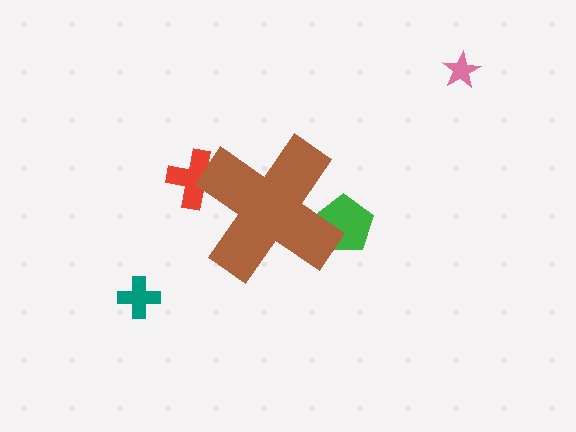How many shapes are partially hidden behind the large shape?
2 shapes are partially hidden.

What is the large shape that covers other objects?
A brown cross.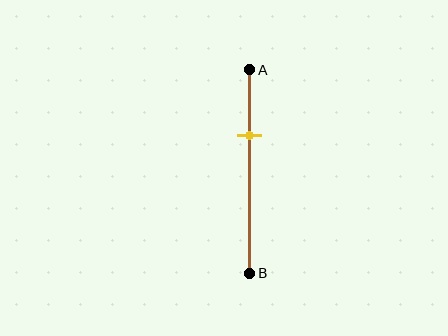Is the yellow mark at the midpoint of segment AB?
No, the mark is at about 30% from A, not at the 50% midpoint.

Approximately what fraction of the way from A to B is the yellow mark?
The yellow mark is approximately 30% of the way from A to B.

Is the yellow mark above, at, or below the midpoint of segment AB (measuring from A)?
The yellow mark is above the midpoint of segment AB.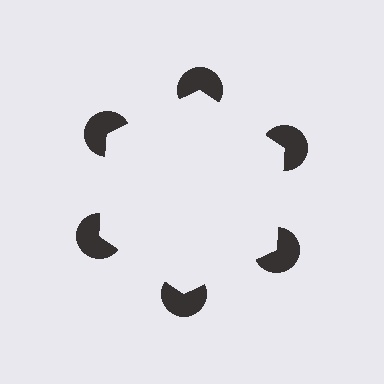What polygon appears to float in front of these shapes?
An illusory hexagon — its edges are inferred from the aligned wedge cuts in the pac-man discs, not physically drawn.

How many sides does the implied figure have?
6 sides.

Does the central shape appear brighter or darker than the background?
It typically appears slightly brighter than the background, even though no actual brightness change is drawn.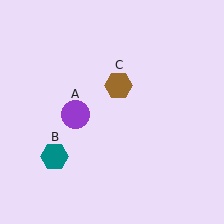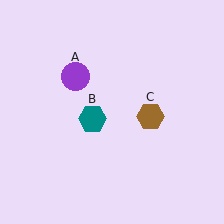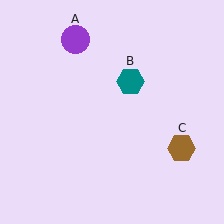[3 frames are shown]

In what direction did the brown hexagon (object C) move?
The brown hexagon (object C) moved down and to the right.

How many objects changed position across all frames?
3 objects changed position: purple circle (object A), teal hexagon (object B), brown hexagon (object C).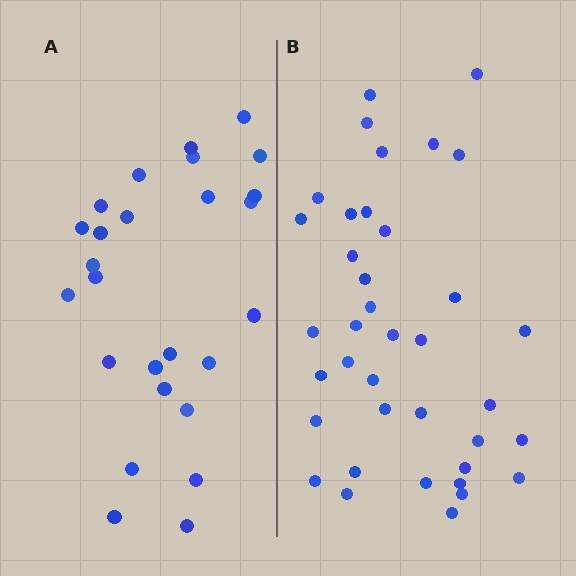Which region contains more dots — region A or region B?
Region B (the right region) has more dots.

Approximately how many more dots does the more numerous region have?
Region B has roughly 12 or so more dots than region A.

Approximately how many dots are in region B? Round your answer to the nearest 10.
About 40 dots. (The exact count is 38, which rounds to 40.)